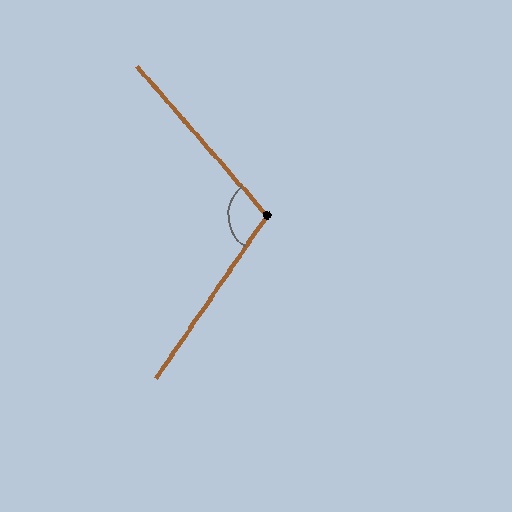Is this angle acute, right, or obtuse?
It is obtuse.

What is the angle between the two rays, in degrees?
Approximately 105 degrees.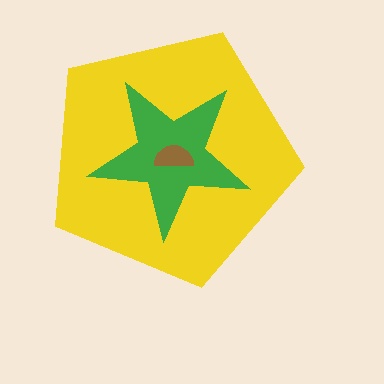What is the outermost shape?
The yellow pentagon.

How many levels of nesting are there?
3.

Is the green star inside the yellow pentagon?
Yes.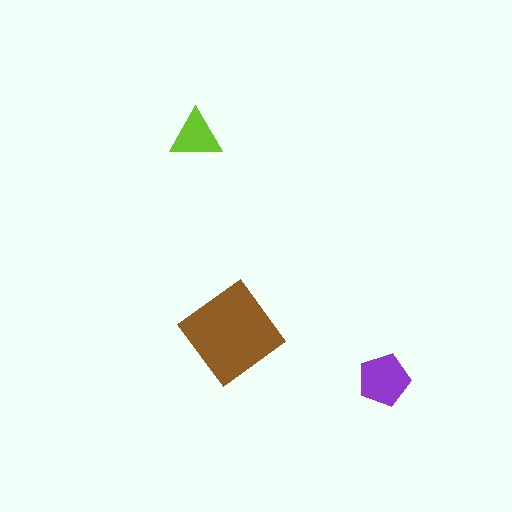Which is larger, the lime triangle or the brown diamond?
The brown diamond.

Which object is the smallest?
The lime triangle.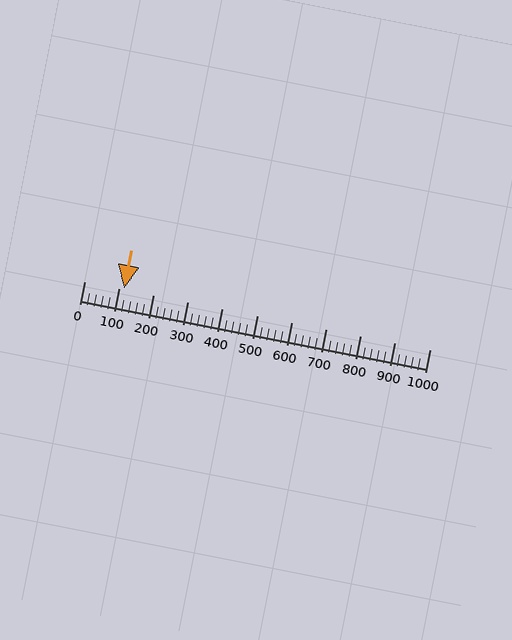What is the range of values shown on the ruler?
The ruler shows values from 0 to 1000.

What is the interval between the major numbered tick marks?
The major tick marks are spaced 100 units apart.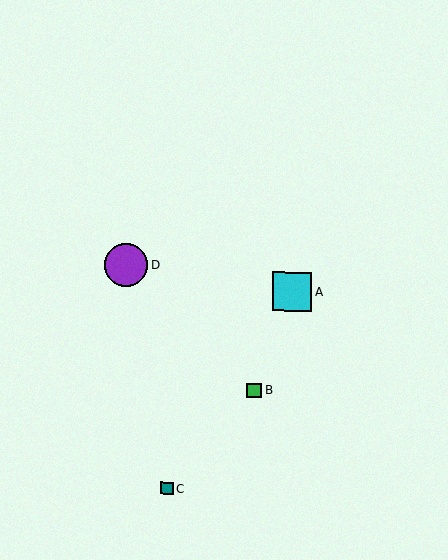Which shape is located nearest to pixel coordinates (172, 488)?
The teal square (labeled C) at (167, 488) is nearest to that location.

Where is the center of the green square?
The center of the green square is at (254, 391).